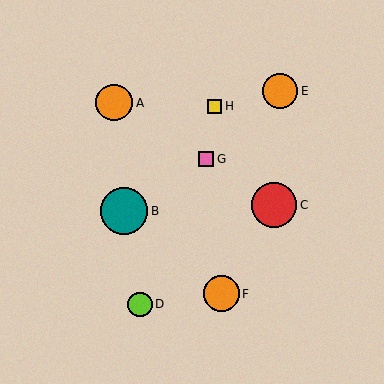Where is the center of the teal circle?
The center of the teal circle is at (124, 211).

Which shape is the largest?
The teal circle (labeled B) is the largest.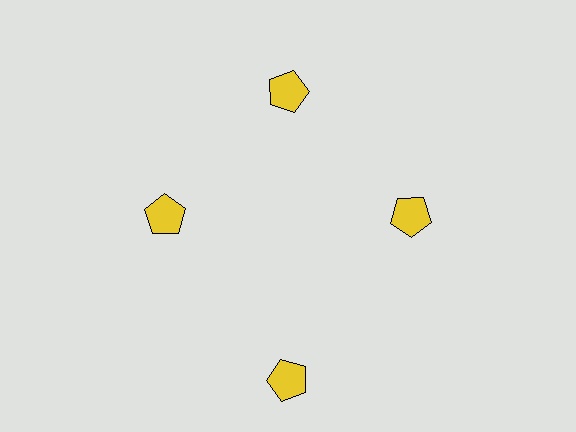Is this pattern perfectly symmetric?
No. The 4 yellow pentagons are arranged in a ring, but one element near the 6 o'clock position is pushed outward from the center, breaking the 4-fold rotational symmetry.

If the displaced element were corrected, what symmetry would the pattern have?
It would have 4-fold rotational symmetry — the pattern would map onto itself every 90 degrees.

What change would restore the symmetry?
The symmetry would be restored by moving it inward, back onto the ring so that all 4 pentagons sit at equal angles and equal distance from the center.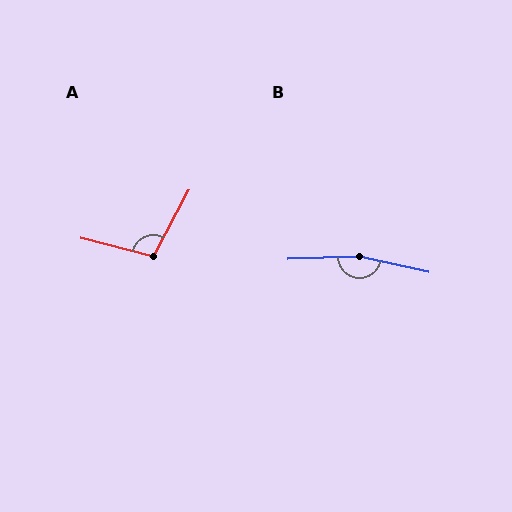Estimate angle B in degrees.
Approximately 166 degrees.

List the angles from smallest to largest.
A (104°), B (166°).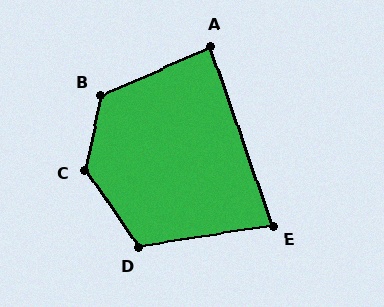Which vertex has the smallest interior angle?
E, at approximately 80 degrees.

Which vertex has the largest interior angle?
C, at approximately 134 degrees.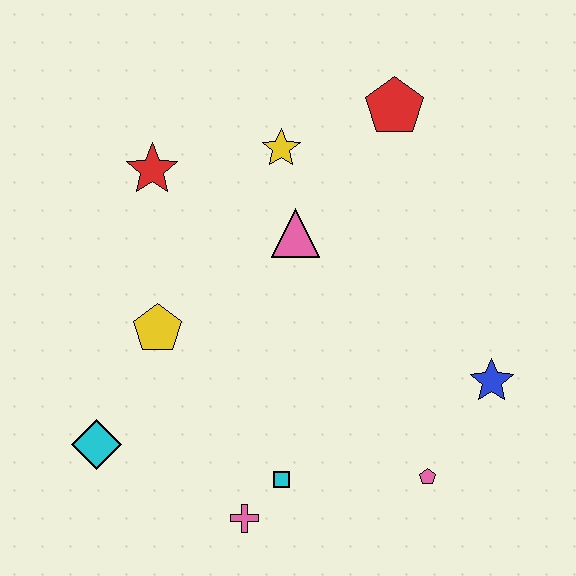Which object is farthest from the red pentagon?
The cyan diamond is farthest from the red pentagon.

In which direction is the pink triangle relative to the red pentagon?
The pink triangle is below the red pentagon.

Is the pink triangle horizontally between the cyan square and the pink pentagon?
Yes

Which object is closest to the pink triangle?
The yellow star is closest to the pink triangle.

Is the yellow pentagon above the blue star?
Yes